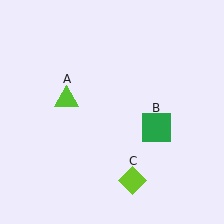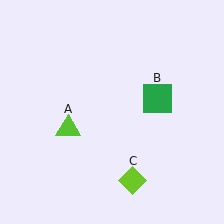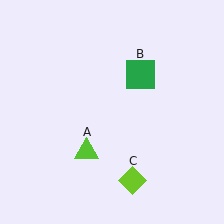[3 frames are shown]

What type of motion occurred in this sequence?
The lime triangle (object A), green square (object B) rotated counterclockwise around the center of the scene.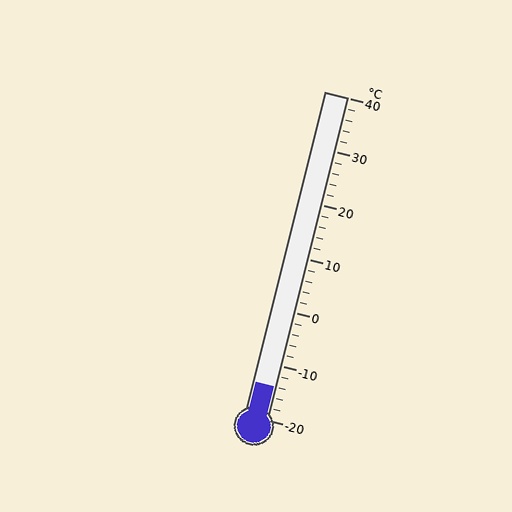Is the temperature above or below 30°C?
The temperature is below 30°C.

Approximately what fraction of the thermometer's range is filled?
The thermometer is filled to approximately 10% of its range.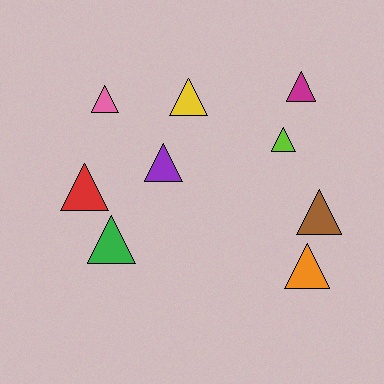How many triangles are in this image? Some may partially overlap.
There are 9 triangles.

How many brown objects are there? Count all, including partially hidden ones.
There is 1 brown object.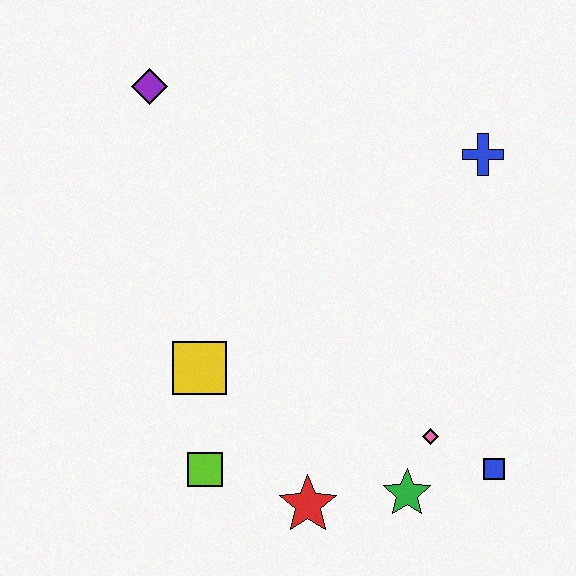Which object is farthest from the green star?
The purple diamond is farthest from the green star.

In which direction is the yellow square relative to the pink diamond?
The yellow square is to the left of the pink diamond.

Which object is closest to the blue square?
The pink diamond is closest to the blue square.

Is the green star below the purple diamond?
Yes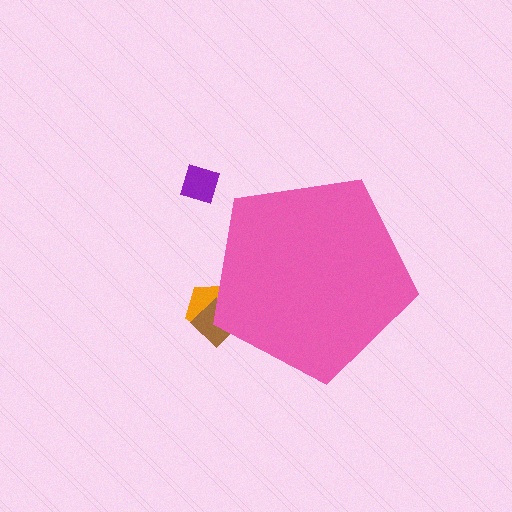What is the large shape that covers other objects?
A pink pentagon.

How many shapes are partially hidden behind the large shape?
2 shapes are partially hidden.